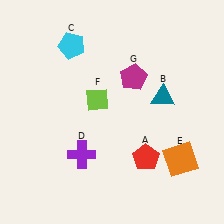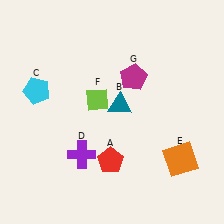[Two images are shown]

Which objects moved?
The objects that moved are: the red pentagon (A), the teal triangle (B), the cyan pentagon (C).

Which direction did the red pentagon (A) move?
The red pentagon (A) moved left.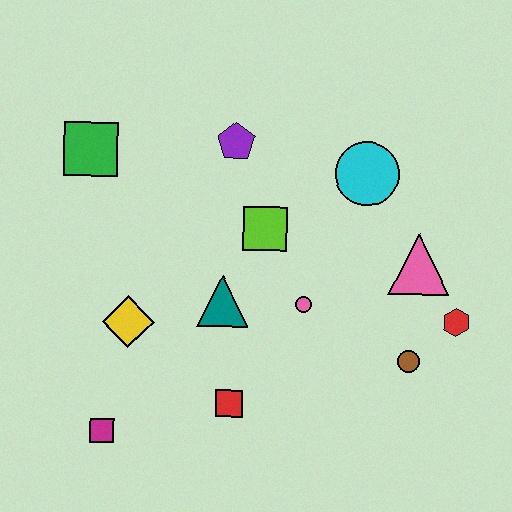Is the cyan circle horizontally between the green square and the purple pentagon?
No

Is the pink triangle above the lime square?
No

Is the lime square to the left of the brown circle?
Yes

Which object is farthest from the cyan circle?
The magenta square is farthest from the cyan circle.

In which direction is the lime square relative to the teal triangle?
The lime square is above the teal triangle.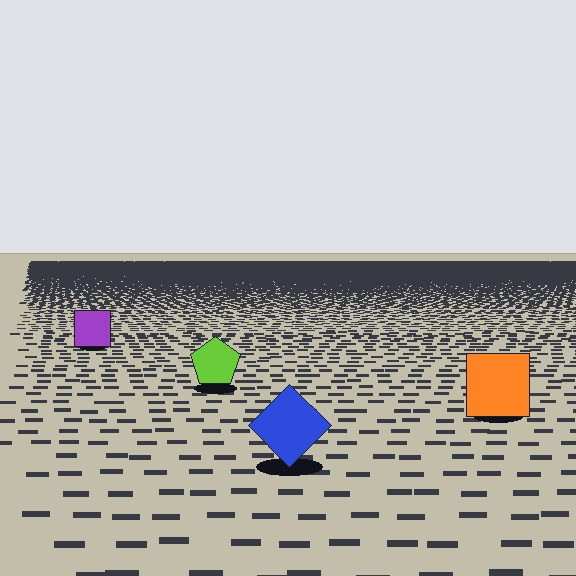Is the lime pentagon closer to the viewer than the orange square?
No. The orange square is closer — you can tell from the texture gradient: the ground texture is coarser near it.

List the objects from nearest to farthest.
From nearest to farthest: the blue diamond, the orange square, the lime pentagon, the purple square.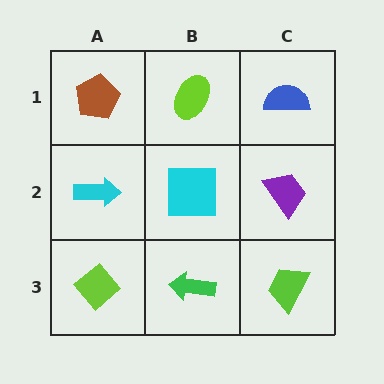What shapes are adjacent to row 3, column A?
A cyan arrow (row 2, column A), a green arrow (row 3, column B).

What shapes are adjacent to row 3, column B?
A cyan square (row 2, column B), a lime diamond (row 3, column A), a lime trapezoid (row 3, column C).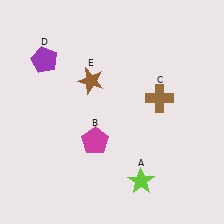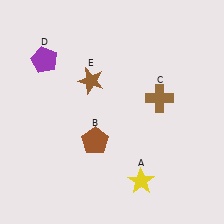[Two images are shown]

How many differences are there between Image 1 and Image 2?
There are 2 differences between the two images.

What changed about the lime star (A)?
In Image 1, A is lime. In Image 2, it changed to yellow.